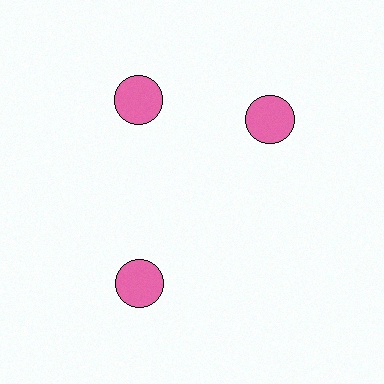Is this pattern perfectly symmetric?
No. The 3 pink circles are arranged in a ring, but one element near the 3 o'clock position is rotated out of alignment along the ring, breaking the 3-fold rotational symmetry.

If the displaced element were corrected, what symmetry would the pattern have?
It would have 3-fold rotational symmetry — the pattern would map onto itself every 120 degrees.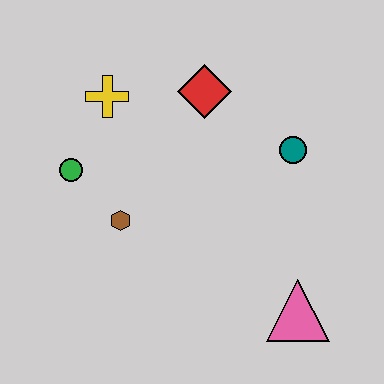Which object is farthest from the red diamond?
The pink triangle is farthest from the red diamond.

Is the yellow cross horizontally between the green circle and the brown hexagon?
Yes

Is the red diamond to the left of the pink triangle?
Yes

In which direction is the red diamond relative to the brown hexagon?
The red diamond is above the brown hexagon.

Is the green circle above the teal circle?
No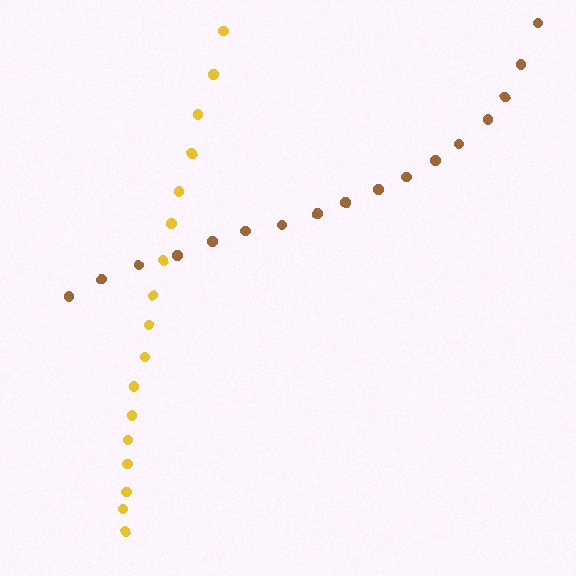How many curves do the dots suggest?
There are 2 distinct paths.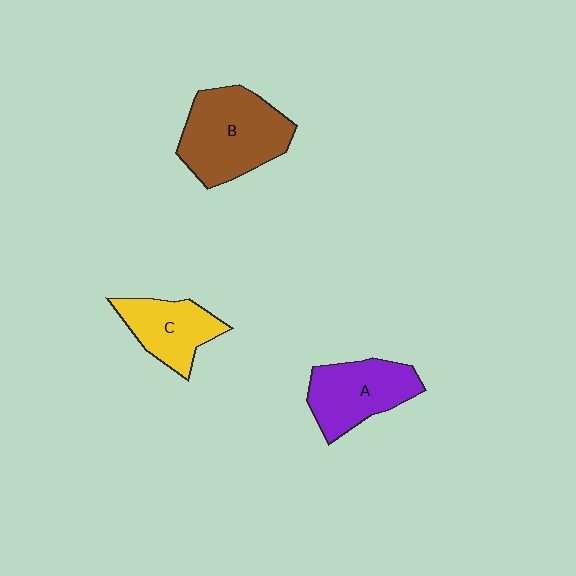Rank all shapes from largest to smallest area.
From largest to smallest: B (brown), A (purple), C (yellow).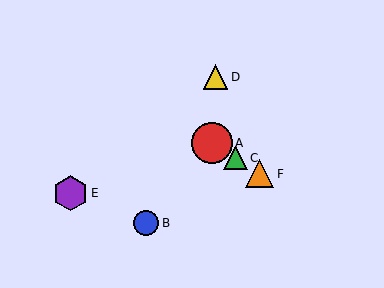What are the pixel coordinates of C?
Object C is at (235, 158).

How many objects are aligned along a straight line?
3 objects (A, C, F) are aligned along a straight line.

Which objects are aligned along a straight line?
Objects A, C, F are aligned along a straight line.